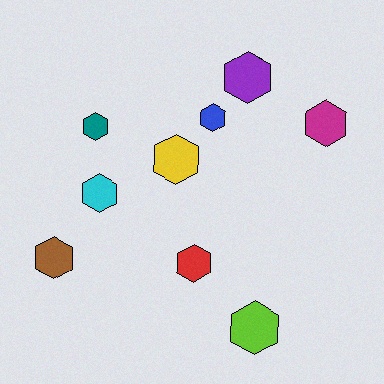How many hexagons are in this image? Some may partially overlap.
There are 9 hexagons.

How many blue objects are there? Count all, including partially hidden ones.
There is 1 blue object.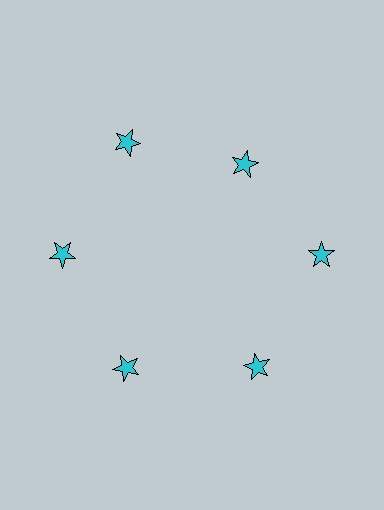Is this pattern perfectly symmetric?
No. The 6 cyan stars are arranged in a ring, but one element near the 1 o'clock position is pulled inward toward the center, breaking the 6-fold rotational symmetry.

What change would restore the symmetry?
The symmetry would be restored by moving it outward, back onto the ring so that all 6 stars sit at equal angles and equal distance from the center.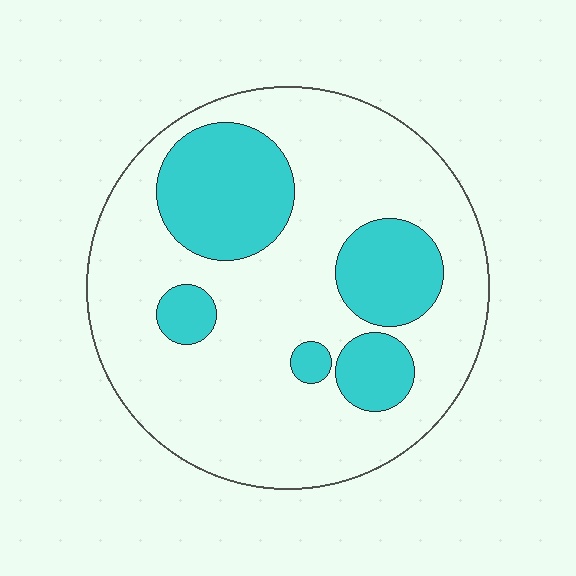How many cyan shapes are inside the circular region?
5.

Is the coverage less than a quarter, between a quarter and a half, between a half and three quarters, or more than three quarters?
Between a quarter and a half.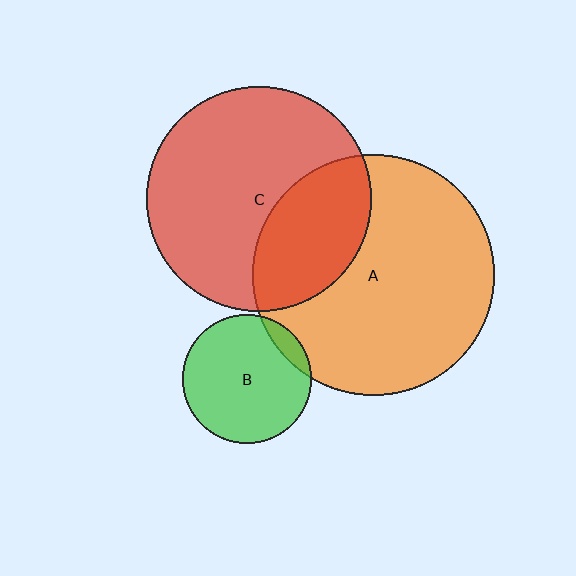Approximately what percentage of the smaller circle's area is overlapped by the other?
Approximately 30%.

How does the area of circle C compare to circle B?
Approximately 3.0 times.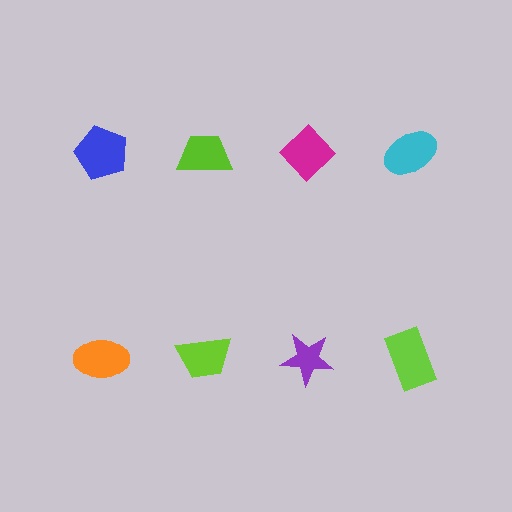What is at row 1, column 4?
A cyan ellipse.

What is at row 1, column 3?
A magenta diamond.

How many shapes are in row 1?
4 shapes.